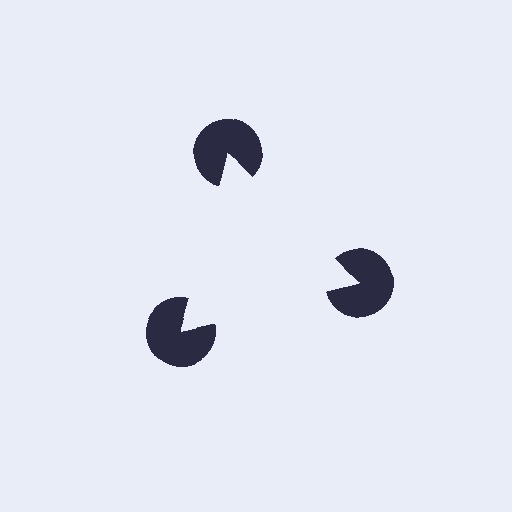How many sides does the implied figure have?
3 sides.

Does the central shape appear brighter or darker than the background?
It typically appears slightly brighter than the background, even though no actual brightness change is drawn.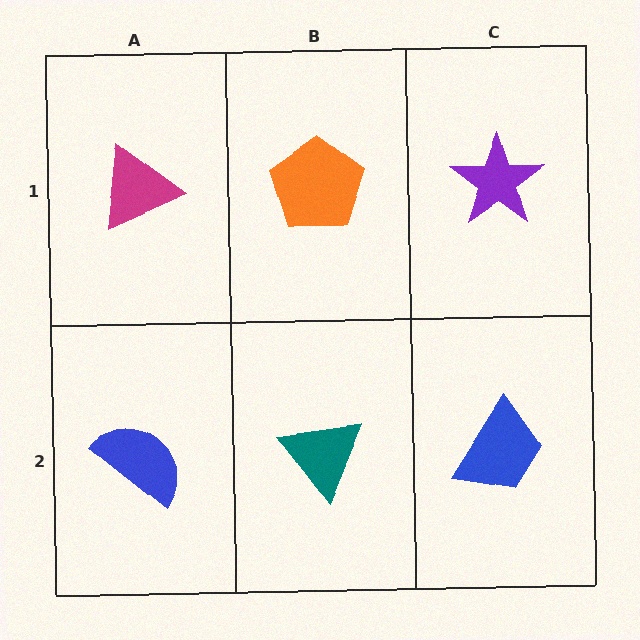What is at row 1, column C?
A purple star.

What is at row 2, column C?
A blue trapezoid.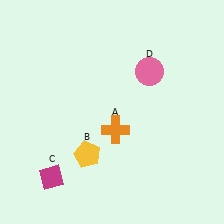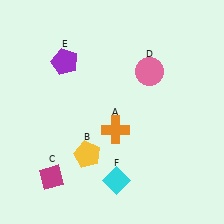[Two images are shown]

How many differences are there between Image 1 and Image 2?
There are 2 differences between the two images.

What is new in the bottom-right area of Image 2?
A cyan diamond (F) was added in the bottom-right area of Image 2.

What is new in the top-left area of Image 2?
A purple pentagon (E) was added in the top-left area of Image 2.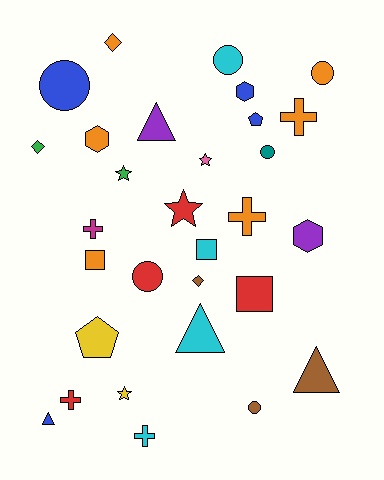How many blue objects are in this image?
There are 4 blue objects.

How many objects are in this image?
There are 30 objects.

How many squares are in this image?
There are 3 squares.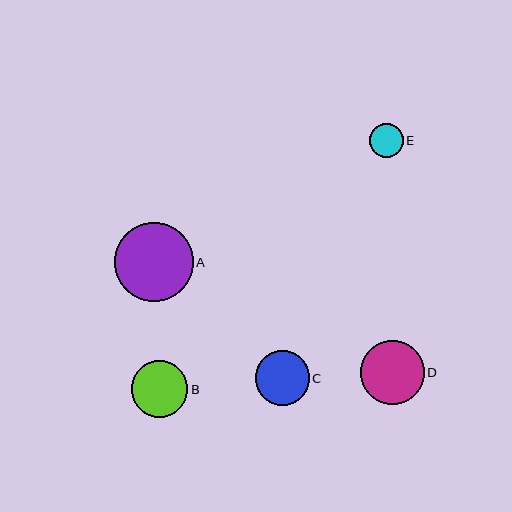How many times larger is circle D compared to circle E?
Circle D is approximately 1.9 times the size of circle E.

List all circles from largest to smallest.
From largest to smallest: A, D, B, C, E.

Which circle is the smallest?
Circle E is the smallest with a size of approximately 34 pixels.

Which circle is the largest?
Circle A is the largest with a size of approximately 79 pixels.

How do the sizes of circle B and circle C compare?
Circle B and circle C are approximately the same size.